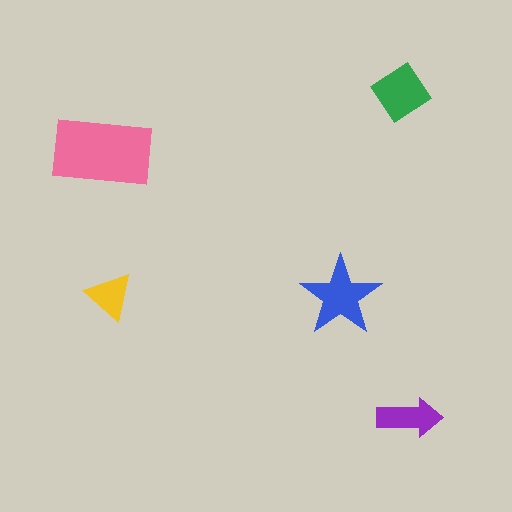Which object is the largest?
The pink rectangle.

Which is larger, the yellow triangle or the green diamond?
The green diamond.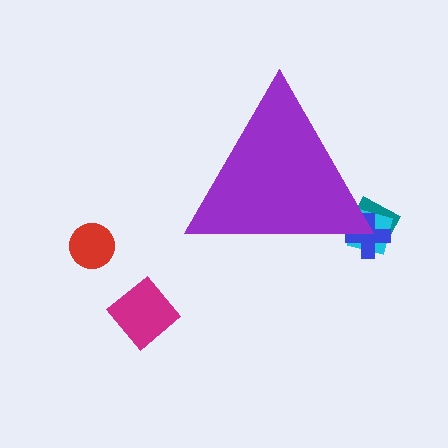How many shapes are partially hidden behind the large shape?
3 shapes are partially hidden.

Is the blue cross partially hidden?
Yes, the blue cross is partially hidden behind the purple triangle.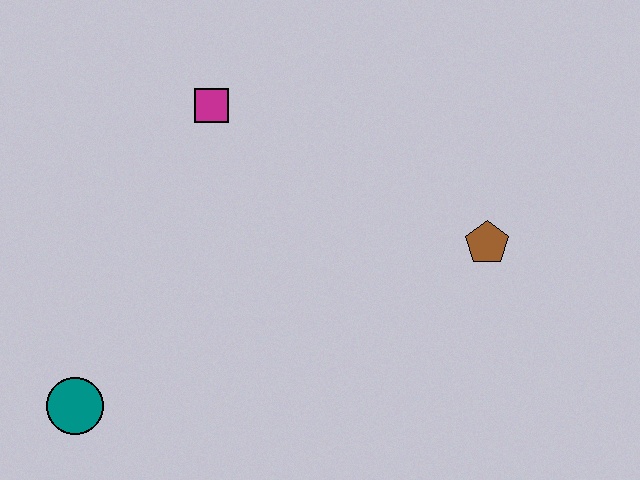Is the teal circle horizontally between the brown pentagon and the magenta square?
No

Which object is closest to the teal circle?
The magenta square is closest to the teal circle.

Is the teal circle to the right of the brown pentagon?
No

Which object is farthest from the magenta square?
The teal circle is farthest from the magenta square.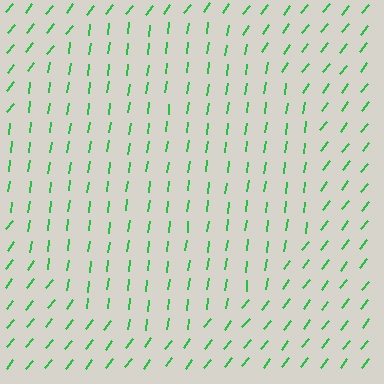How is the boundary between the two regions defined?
The boundary is defined purely by a change in line orientation (approximately 30 degrees difference). All lines are the same color and thickness.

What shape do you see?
I see a circle.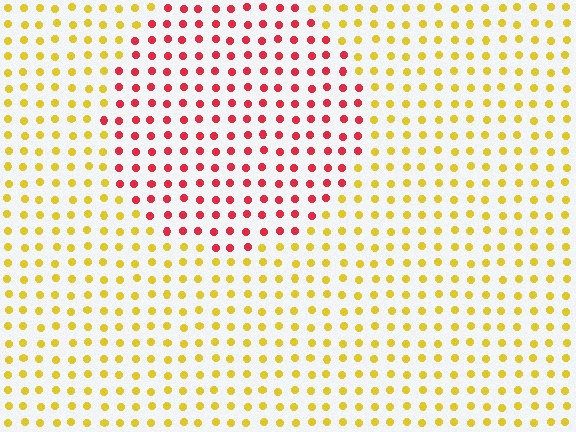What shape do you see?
I see a circle.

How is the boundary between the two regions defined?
The boundary is defined purely by a slight shift in hue (about 61 degrees). Spacing, size, and orientation are identical on both sides.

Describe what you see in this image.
The image is filled with small yellow elements in a uniform arrangement. A circle-shaped region is visible where the elements are tinted to a slightly different hue, forming a subtle color boundary.